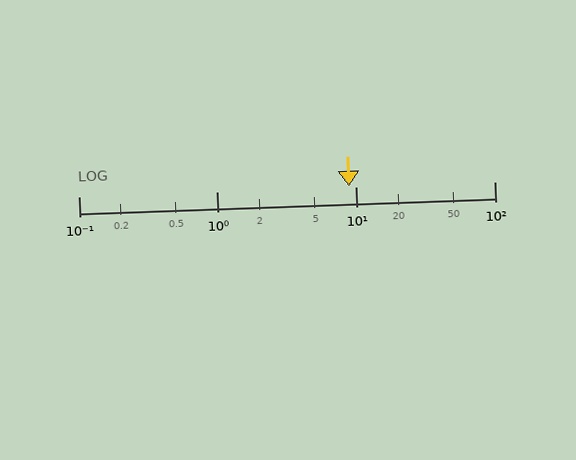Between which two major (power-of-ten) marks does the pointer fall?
The pointer is between 1 and 10.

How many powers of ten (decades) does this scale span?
The scale spans 3 decades, from 0.1 to 100.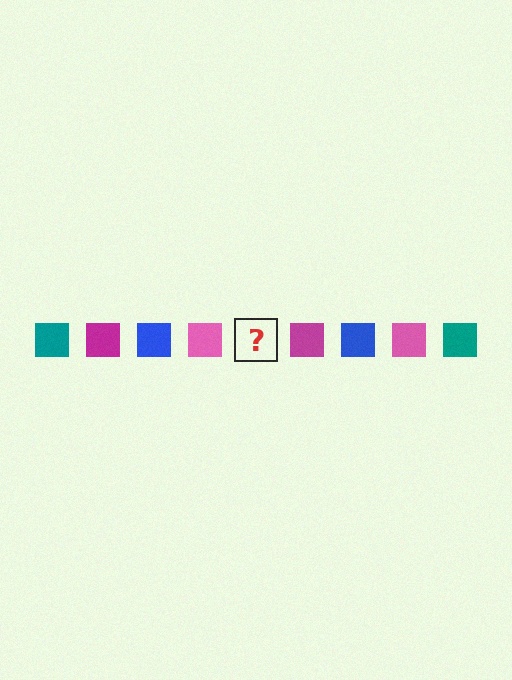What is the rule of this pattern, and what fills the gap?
The rule is that the pattern cycles through teal, magenta, blue, pink squares. The gap should be filled with a teal square.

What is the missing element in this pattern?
The missing element is a teal square.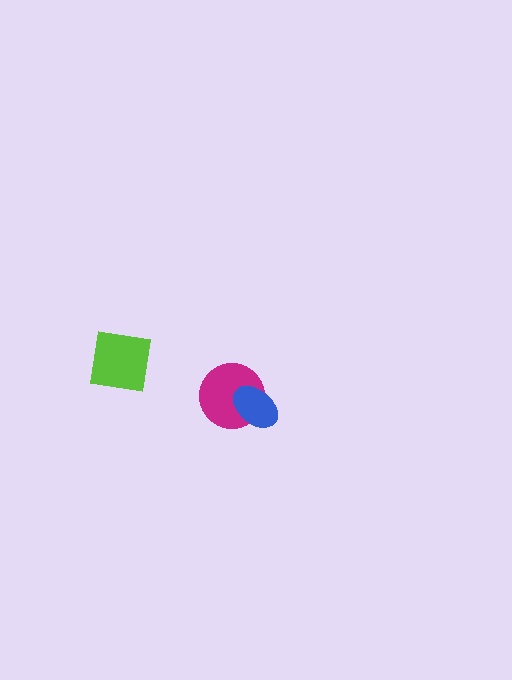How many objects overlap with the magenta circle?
1 object overlaps with the magenta circle.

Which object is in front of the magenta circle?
The blue ellipse is in front of the magenta circle.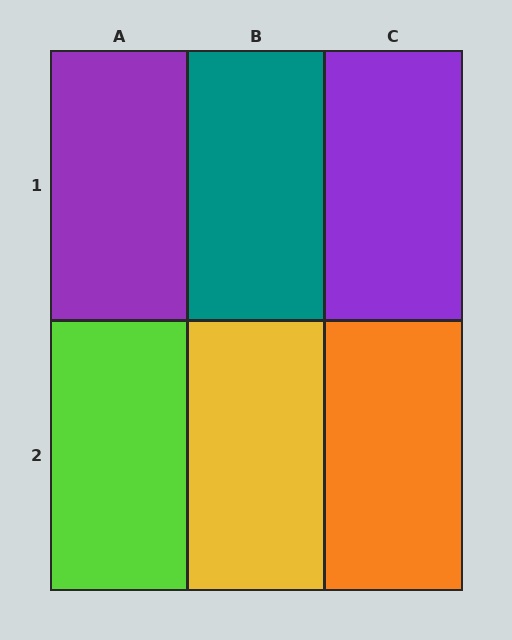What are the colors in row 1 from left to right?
Purple, teal, purple.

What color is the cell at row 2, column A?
Lime.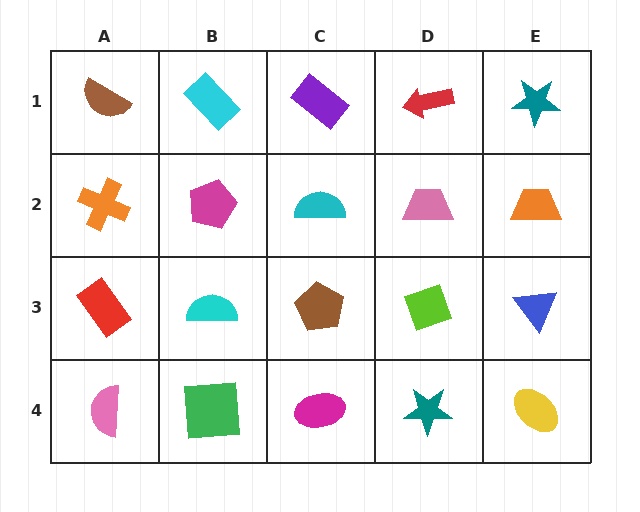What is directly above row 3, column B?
A magenta pentagon.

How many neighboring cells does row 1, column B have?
3.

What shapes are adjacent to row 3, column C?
A cyan semicircle (row 2, column C), a magenta ellipse (row 4, column C), a cyan semicircle (row 3, column B), a lime diamond (row 3, column D).